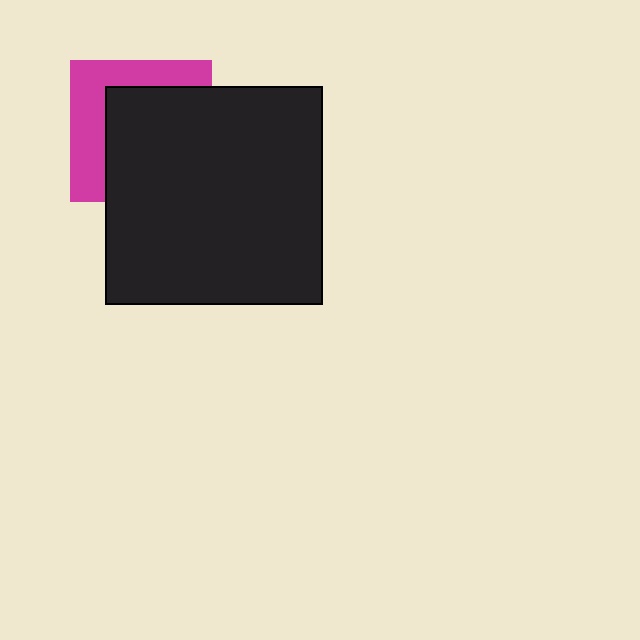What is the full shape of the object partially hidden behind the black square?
The partially hidden object is a magenta square.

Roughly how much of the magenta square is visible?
A small part of it is visible (roughly 39%).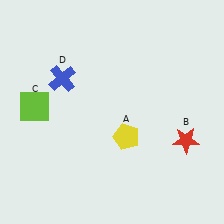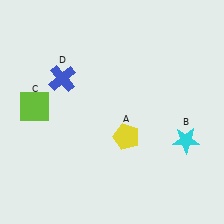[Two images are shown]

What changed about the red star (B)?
In Image 1, B is red. In Image 2, it changed to cyan.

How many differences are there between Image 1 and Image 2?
There is 1 difference between the two images.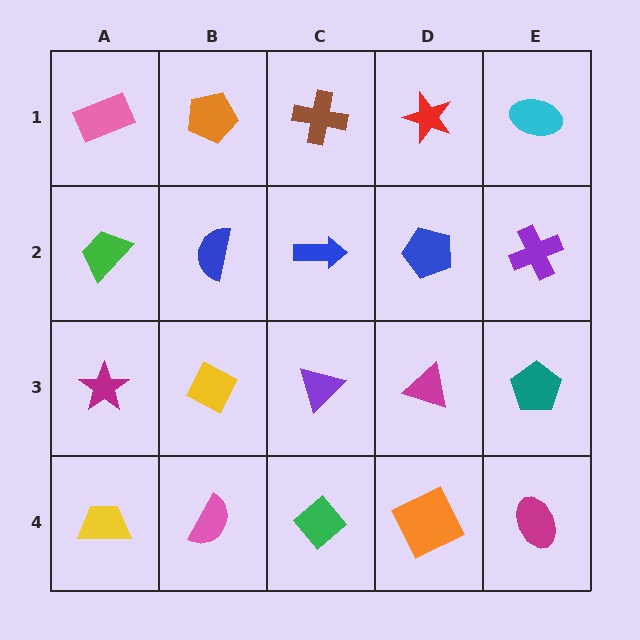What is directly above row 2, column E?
A cyan ellipse.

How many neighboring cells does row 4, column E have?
2.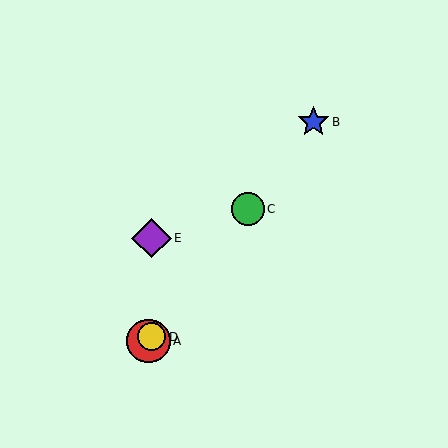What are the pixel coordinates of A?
Object A is at (149, 341).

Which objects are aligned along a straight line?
Objects A, B, C, D are aligned along a straight line.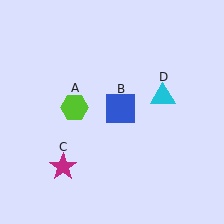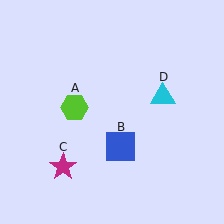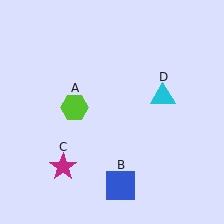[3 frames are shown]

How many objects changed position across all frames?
1 object changed position: blue square (object B).